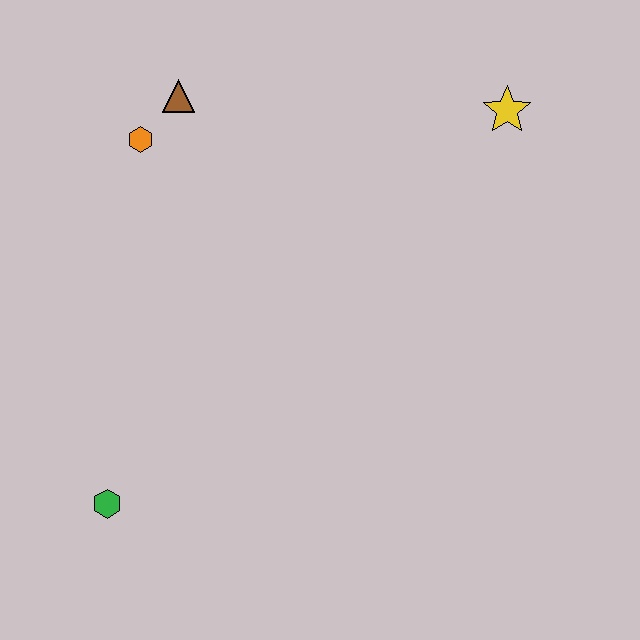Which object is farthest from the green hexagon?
The yellow star is farthest from the green hexagon.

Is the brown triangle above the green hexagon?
Yes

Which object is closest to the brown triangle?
The orange hexagon is closest to the brown triangle.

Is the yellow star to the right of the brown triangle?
Yes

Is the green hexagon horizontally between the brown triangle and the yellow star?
No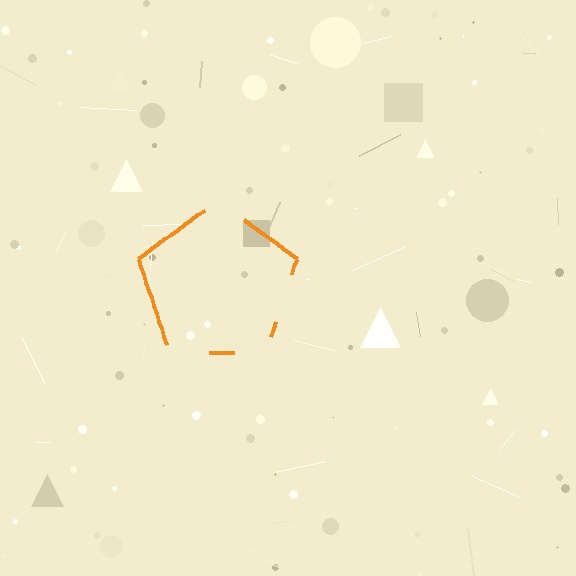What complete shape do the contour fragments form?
The contour fragments form a pentagon.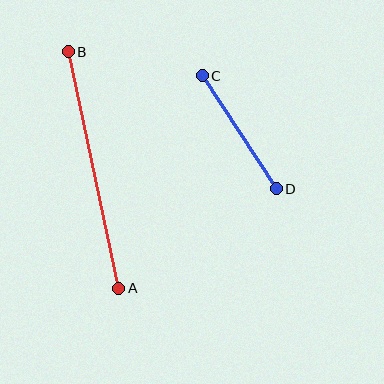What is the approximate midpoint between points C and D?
The midpoint is at approximately (239, 132) pixels.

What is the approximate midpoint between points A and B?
The midpoint is at approximately (93, 170) pixels.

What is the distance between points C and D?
The distance is approximately 135 pixels.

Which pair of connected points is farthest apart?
Points A and B are farthest apart.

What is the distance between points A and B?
The distance is approximately 242 pixels.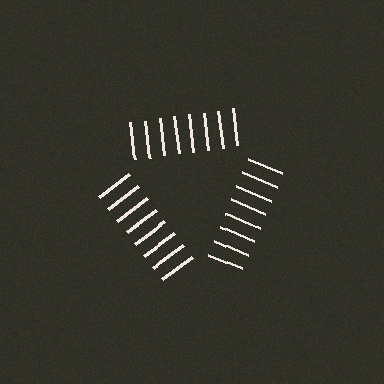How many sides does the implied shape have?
3 sides — the line-ends trace a triangle.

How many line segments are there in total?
24 — 8 along each of the 3 edges.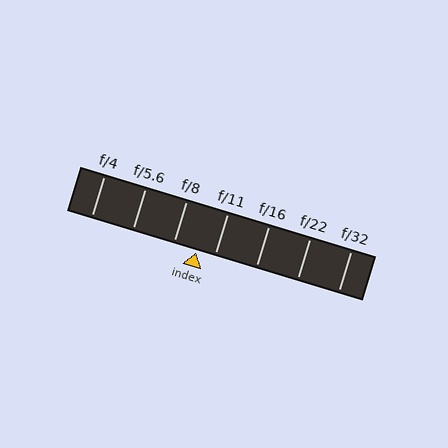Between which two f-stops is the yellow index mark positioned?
The index mark is between f/8 and f/11.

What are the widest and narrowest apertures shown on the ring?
The widest aperture shown is f/4 and the narrowest is f/32.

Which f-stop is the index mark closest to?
The index mark is closest to f/11.